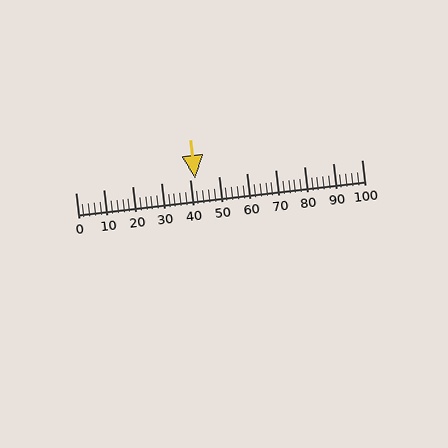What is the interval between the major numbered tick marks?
The major tick marks are spaced 10 units apart.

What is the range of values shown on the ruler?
The ruler shows values from 0 to 100.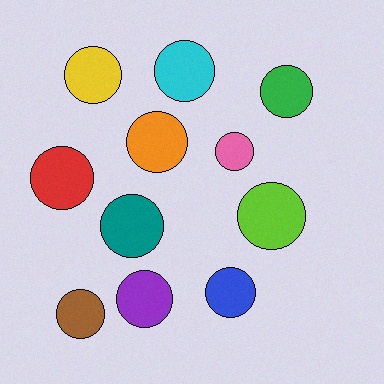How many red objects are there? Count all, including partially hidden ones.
There is 1 red object.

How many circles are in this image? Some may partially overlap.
There are 11 circles.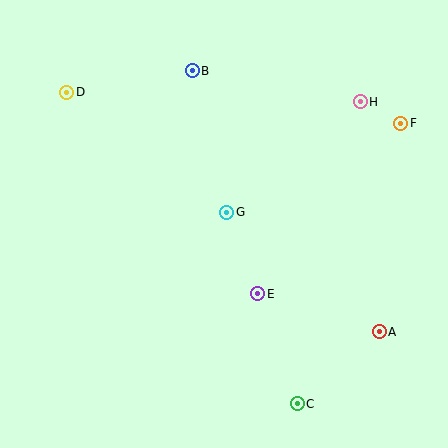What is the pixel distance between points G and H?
The distance between G and H is 173 pixels.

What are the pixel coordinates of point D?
Point D is at (67, 92).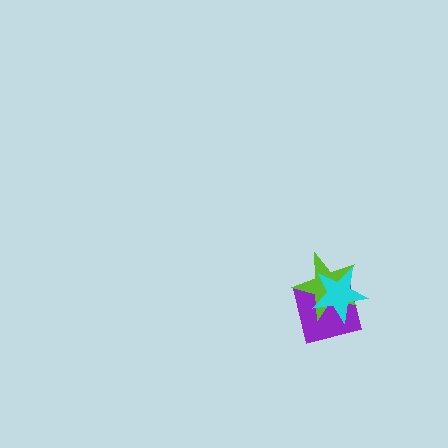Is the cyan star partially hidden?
No, no other shape covers it.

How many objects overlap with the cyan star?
2 objects overlap with the cyan star.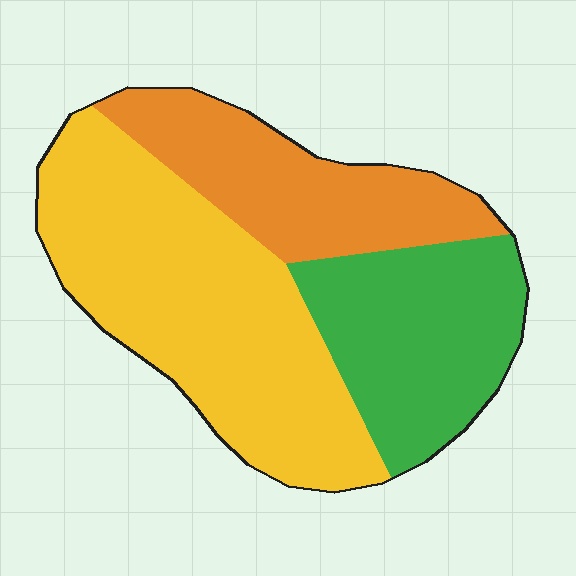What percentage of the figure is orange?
Orange covers roughly 25% of the figure.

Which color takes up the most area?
Yellow, at roughly 45%.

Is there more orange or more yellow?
Yellow.